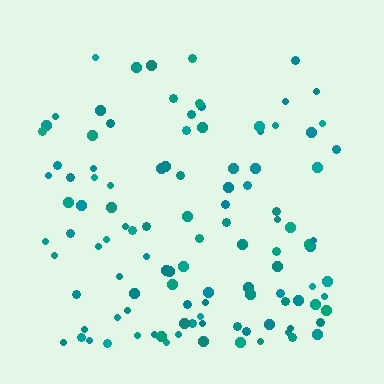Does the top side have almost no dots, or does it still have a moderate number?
Still a moderate number, just noticeably fewer than the bottom.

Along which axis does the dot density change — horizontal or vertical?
Vertical.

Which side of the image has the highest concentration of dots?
The bottom.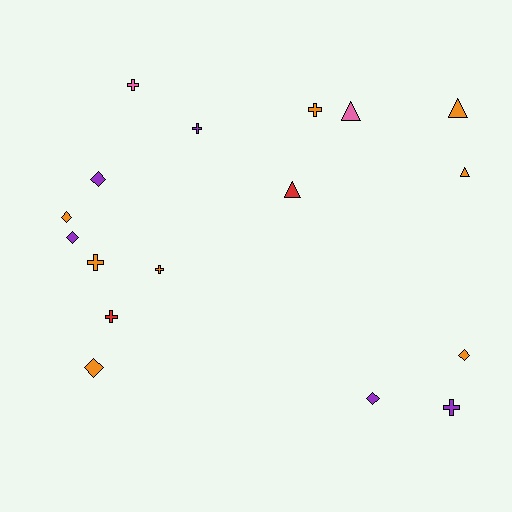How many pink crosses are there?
There is 1 pink cross.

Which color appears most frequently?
Orange, with 8 objects.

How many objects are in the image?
There are 17 objects.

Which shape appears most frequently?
Cross, with 7 objects.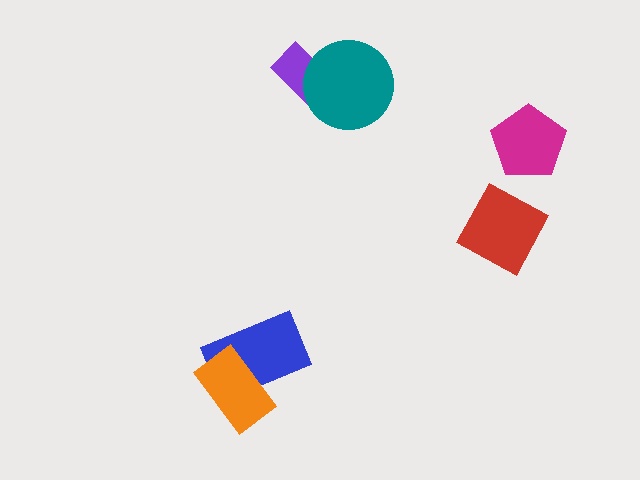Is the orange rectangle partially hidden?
No, no other shape covers it.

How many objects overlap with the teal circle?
1 object overlaps with the teal circle.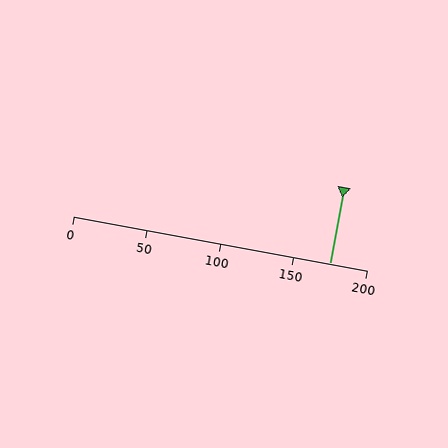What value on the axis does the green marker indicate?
The marker indicates approximately 175.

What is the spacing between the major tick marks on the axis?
The major ticks are spaced 50 apart.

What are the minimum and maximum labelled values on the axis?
The axis runs from 0 to 200.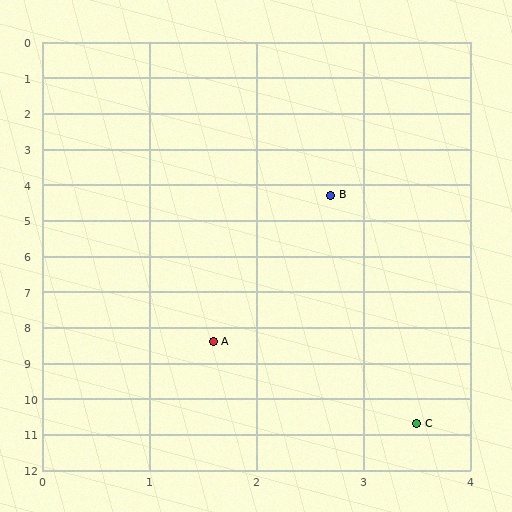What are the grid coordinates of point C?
Point C is at approximately (3.5, 10.7).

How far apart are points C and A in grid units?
Points C and A are about 3.0 grid units apart.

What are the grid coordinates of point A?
Point A is at approximately (1.6, 8.4).